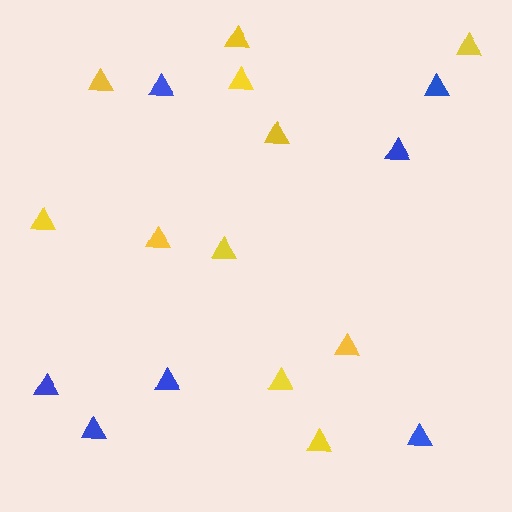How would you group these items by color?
There are 2 groups: one group of blue triangles (7) and one group of yellow triangles (11).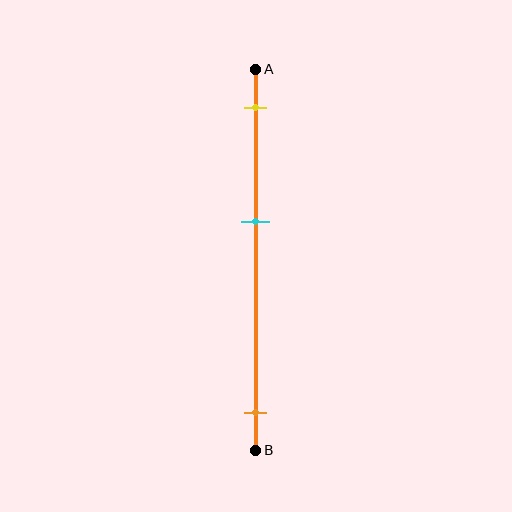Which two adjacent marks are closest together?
The yellow and cyan marks are the closest adjacent pair.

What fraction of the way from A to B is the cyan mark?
The cyan mark is approximately 40% (0.4) of the way from A to B.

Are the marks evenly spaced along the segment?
No, the marks are not evenly spaced.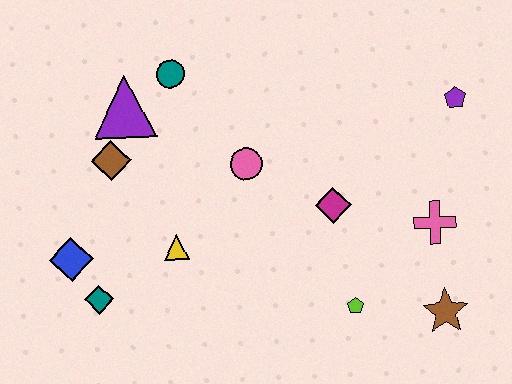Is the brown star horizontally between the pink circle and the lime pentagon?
No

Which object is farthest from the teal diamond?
The purple pentagon is farthest from the teal diamond.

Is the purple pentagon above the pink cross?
Yes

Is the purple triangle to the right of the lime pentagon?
No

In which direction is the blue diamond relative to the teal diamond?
The blue diamond is above the teal diamond.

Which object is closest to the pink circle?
The magenta diamond is closest to the pink circle.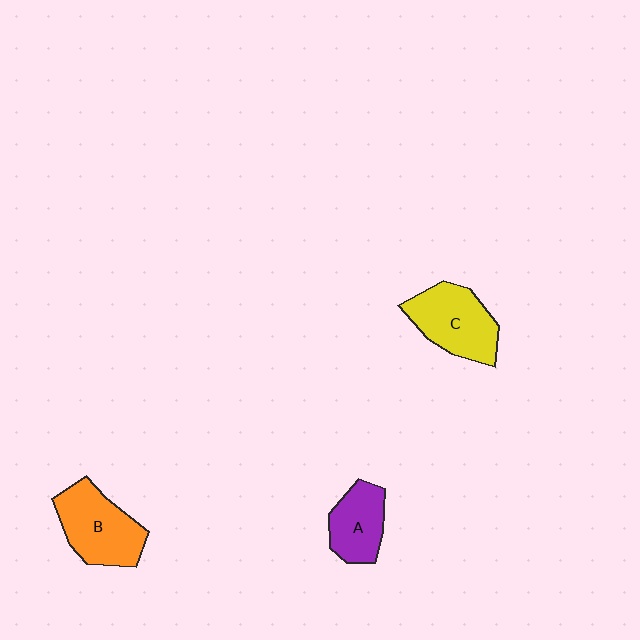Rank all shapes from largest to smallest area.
From largest to smallest: B (orange), C (yellow), A (purple).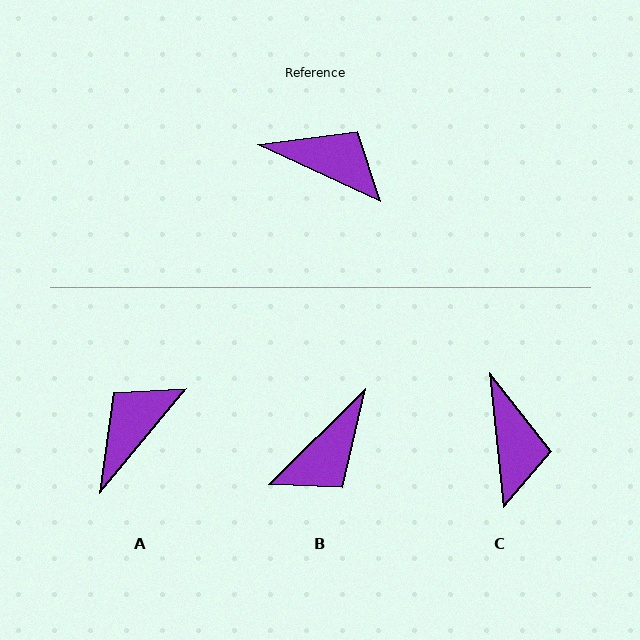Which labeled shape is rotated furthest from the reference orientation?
B, about 110 degrees away.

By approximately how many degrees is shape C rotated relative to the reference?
Approximately 59 degrees clockwise.